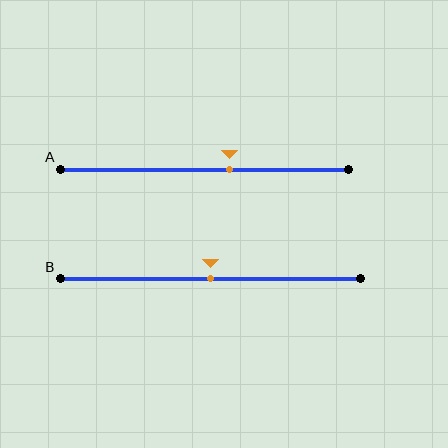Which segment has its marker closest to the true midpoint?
Segment B has its marker closest to the true midpoint.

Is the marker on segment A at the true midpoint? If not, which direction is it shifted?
No, the marker on segment A is shifted to the right by about 9% of the segment length.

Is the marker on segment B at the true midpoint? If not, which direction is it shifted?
Yes, the marker on segment B is at the true midpoint.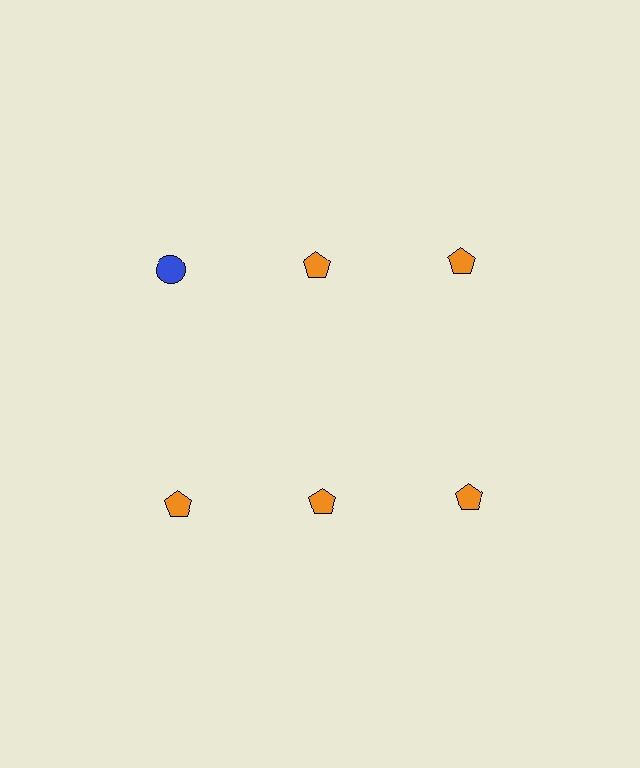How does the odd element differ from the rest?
It differs in both color (blue instead of orange) and shape (circle instead of pentagon).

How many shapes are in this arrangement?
There are 6 shapes arranged in a grid pattern.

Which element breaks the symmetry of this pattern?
The blue circle in the top row, leftmost column breaks the symmetry. All other shapes are orange pentagons.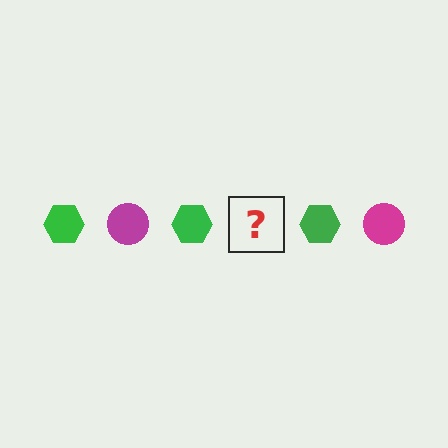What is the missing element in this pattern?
The missing element is a magenta circle.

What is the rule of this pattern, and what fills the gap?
The rule is that the pattern alternates between green hexagon and magenta circle. The gap should be filled with a magenta circle.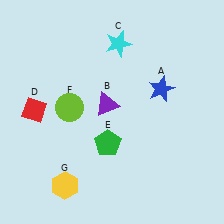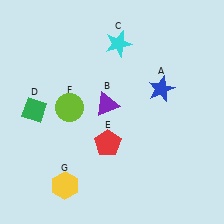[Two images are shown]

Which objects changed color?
D changed from red to green. E changed from green to red.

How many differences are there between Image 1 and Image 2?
There are 2 differences between the two images.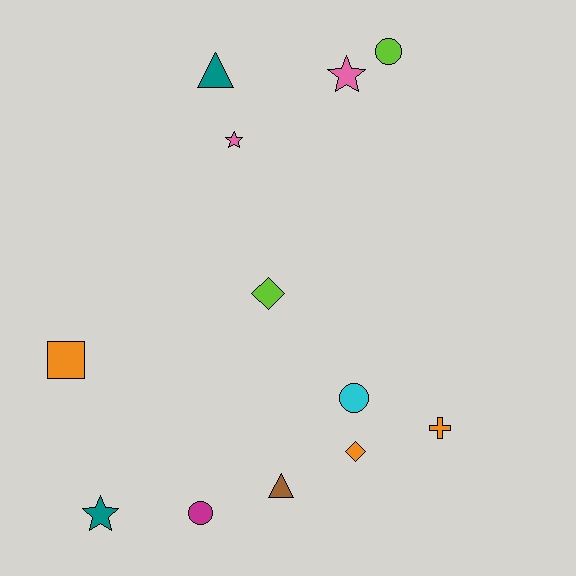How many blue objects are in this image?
There are no blue objects.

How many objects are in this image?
There are 12 objects.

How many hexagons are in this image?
There are no hexagons.